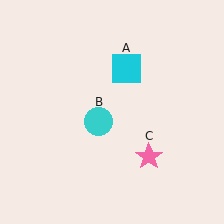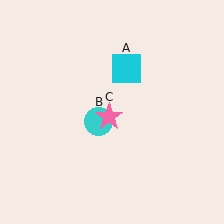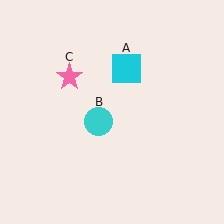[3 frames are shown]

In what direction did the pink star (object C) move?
The pink star (object C) moved up and to the left.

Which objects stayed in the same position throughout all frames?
Cyan square (object A) and cyan circle (object B) remained stationary.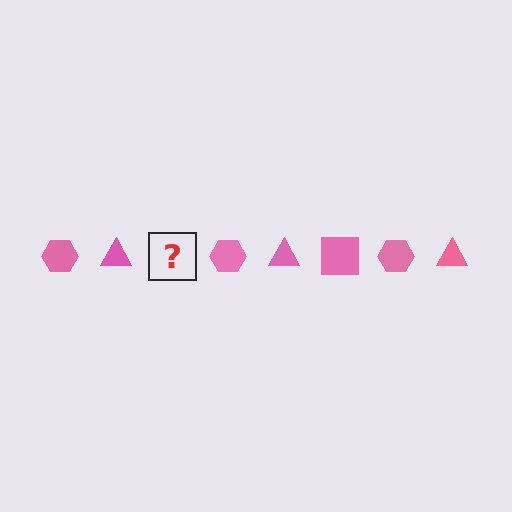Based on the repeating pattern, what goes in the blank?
The blank should be a pink square.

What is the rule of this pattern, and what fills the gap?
The rule is that the pattern cycles through hexagon, triangle, square shapes in pink. The gap should be filled with a pink square.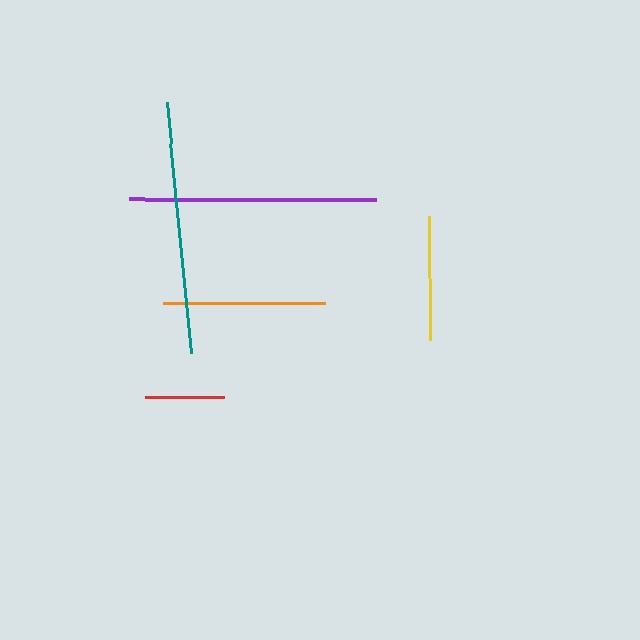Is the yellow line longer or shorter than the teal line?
The teal line is longer than the yellow line.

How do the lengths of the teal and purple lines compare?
The teal and purple lines are approximately the same length.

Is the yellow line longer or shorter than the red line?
The yellow line is longer than the red line.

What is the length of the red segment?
The red segment is approximately 79 pixels long.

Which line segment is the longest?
The teal line is the longest at approximately 252 pixels.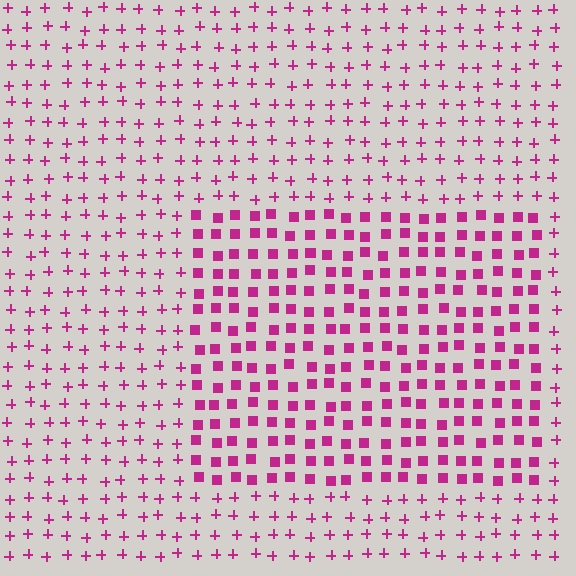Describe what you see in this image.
The image is filled with small magenta elements arranged in a uniform grid. A rectangle-shaped region contains squares, while the surrounding area contains plus signs. The boundary is defined purely by the change in element shape.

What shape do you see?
I see a rectangle.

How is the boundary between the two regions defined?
The boundary is defined by a change in element shape: squares inside vs. plus signs outside. All elements share the same color and spacing.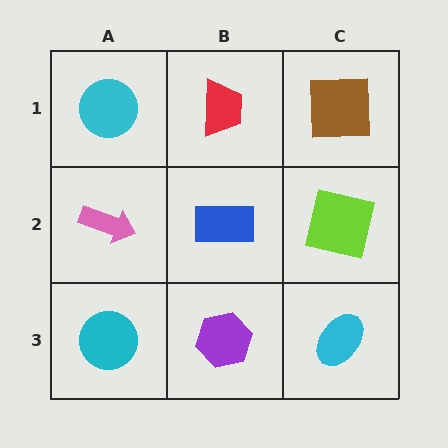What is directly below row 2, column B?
A purple hexagon.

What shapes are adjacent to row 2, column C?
A brown square (row 1, column C), a cyan ellipse (row 3, column C), a blue rectangle (row 2, column B).